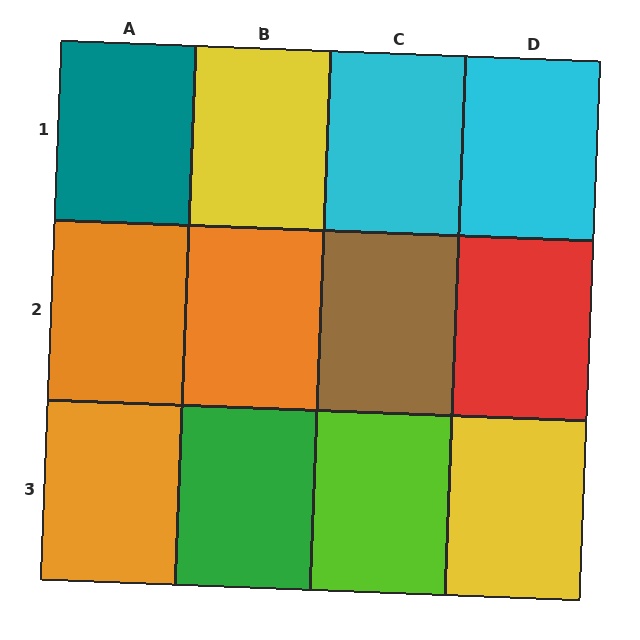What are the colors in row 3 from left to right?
Orange, green, lime, yellow.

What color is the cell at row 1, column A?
Teal.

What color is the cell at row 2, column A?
Orange.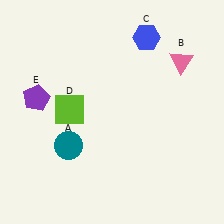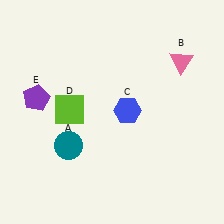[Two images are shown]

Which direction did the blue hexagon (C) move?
The blue hexagon (C) moved down.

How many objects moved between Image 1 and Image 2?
1 object moved between the two images.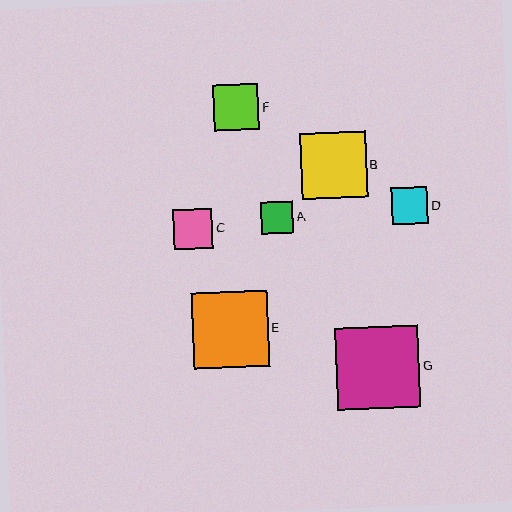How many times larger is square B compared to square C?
Square B is approximately 1.6 times the size of square C.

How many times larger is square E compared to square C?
Square E is approximately 1.9 times the size of square C.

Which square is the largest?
Square G is the largest with a size of approximately 83 pixels.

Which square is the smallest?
Square A is the smallest with a size of approximately 32 pixels.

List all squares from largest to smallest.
From largest to smallest: G, E, B, F, C, D, A.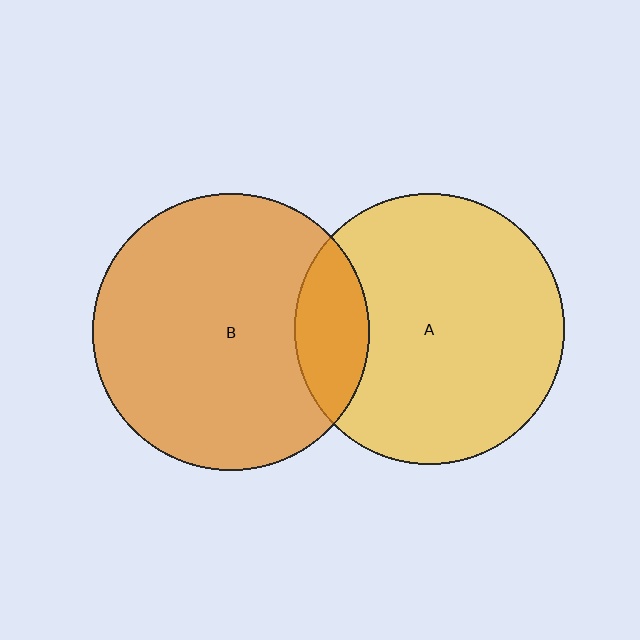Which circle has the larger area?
Circle B (orange).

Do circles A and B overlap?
Yes.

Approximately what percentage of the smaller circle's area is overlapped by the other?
Approximately 15%.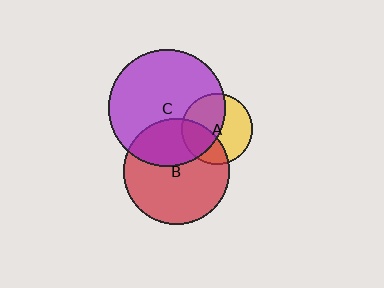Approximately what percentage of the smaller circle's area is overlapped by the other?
Approximately 35%.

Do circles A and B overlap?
Yes.